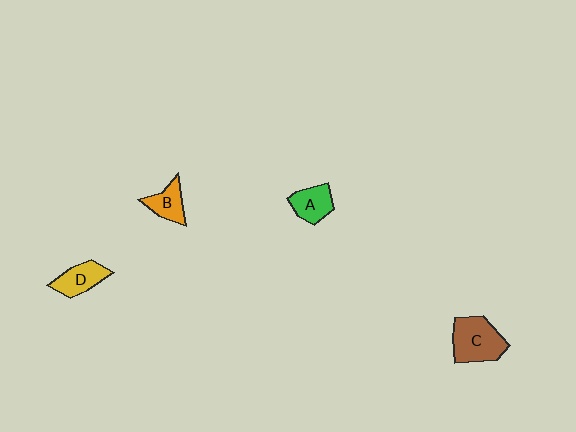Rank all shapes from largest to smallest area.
From largest to smallest: C (brown), D (yellow), A (green), B (orange).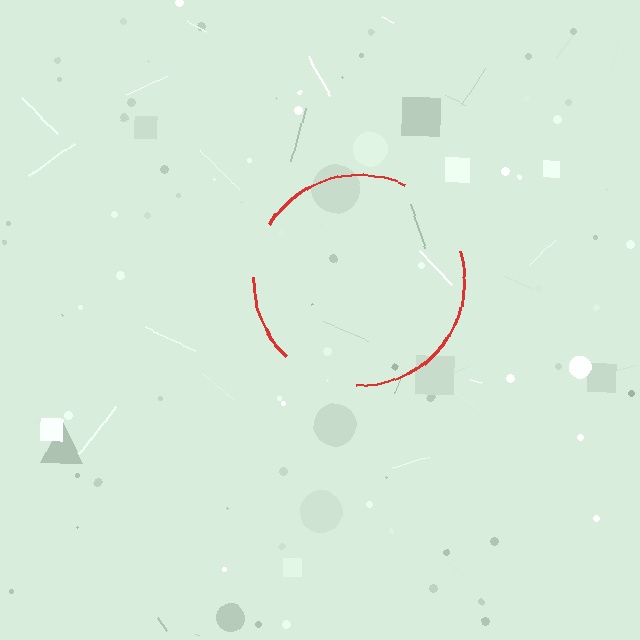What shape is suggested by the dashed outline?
The dashed outline suggests a circle.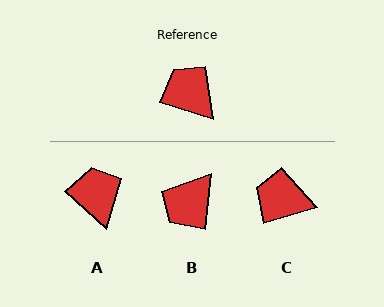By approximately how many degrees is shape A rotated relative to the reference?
Approximately 24 degrees clockwise.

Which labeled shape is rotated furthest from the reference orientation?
B, about 102 degrees away.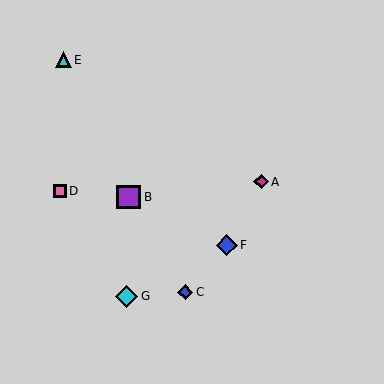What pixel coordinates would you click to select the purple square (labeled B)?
Click at (129, 197) to select the purple square B.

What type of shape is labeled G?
Shape G is a cyan diamond.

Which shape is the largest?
The purple square (labeled B) is the largest.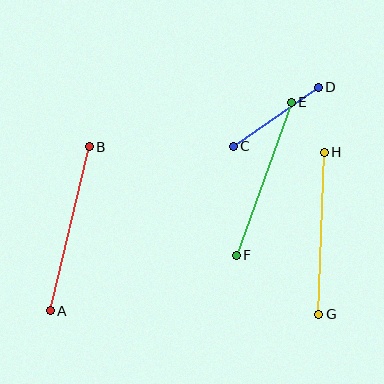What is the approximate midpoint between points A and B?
The midpoint is at approximately (70, 229) pixels.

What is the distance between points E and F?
The distance is approximately 163 pixels.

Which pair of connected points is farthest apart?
Points A and B are farthest apart.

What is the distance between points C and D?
The distance is approximately 103 pixels.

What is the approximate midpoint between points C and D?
The midpoint is at approximately (276, 117) pixels.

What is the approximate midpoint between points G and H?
The midpoint is at approximately (322, 233) pixels.